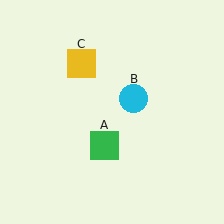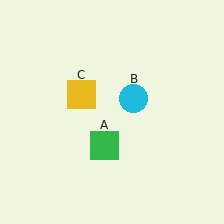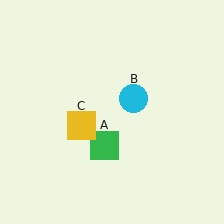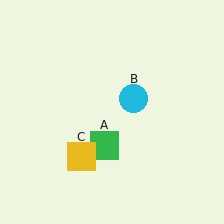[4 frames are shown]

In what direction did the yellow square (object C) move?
The yellow square (object C) moved down.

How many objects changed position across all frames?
1 object changed position: yellow square (object C).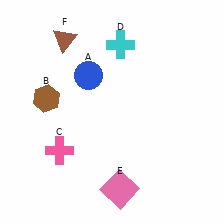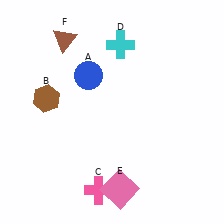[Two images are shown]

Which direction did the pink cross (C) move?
The pink cross (C) moved down.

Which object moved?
The pink cross (C) moved down.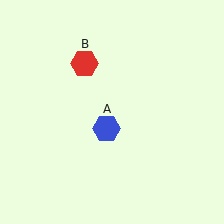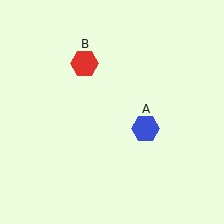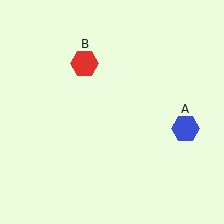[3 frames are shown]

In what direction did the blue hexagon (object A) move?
The blue hexagon (object A) moved right.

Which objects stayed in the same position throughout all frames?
Red hexagon (object B) remained stationary.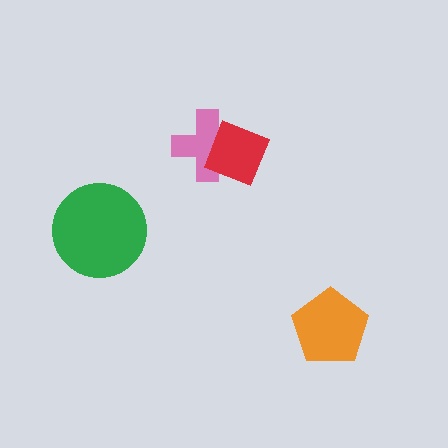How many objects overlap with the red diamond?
1 object overlaps with the red diamond.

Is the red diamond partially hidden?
No, no other shape covers it.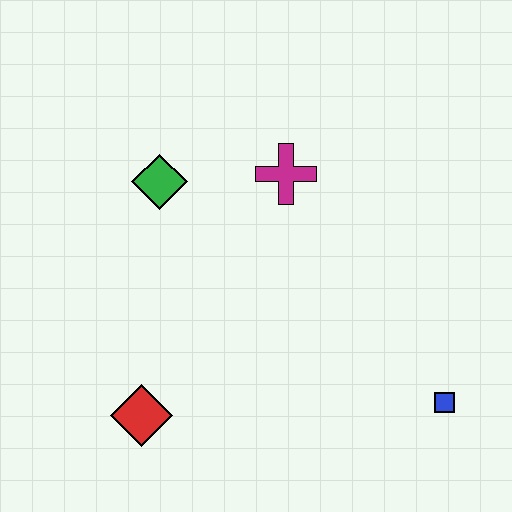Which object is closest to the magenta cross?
The green diamond is closest to the magenta cross.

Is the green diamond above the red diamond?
Yes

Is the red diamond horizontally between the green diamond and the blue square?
No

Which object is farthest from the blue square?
The green diamond is farthest from the blue square.